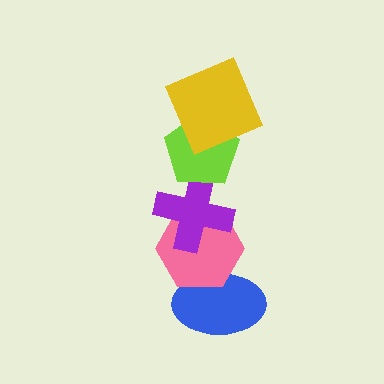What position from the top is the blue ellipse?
The blue ellipse is 5th from the top.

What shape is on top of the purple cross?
The lime pentagon is on top of the purple cross.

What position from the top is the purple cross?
The purple cross is 3rd from the top.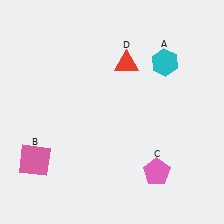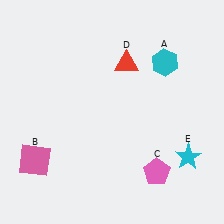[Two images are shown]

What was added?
A cyan star (E) was added in Image 2.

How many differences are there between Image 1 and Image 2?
There is 1 difference between the two images.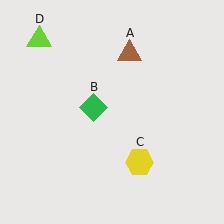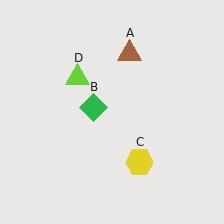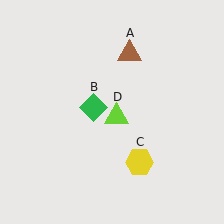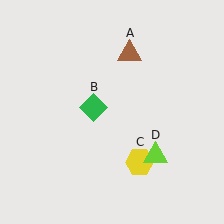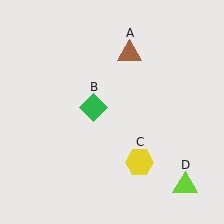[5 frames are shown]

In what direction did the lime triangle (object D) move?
The lime triangle (object D) moved down and to the right.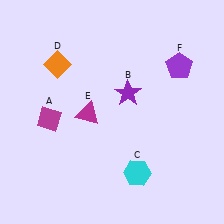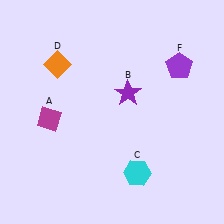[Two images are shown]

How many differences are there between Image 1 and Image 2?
There is 1 difference between the two images.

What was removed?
The magenta triangle (E) was removed in Image 2.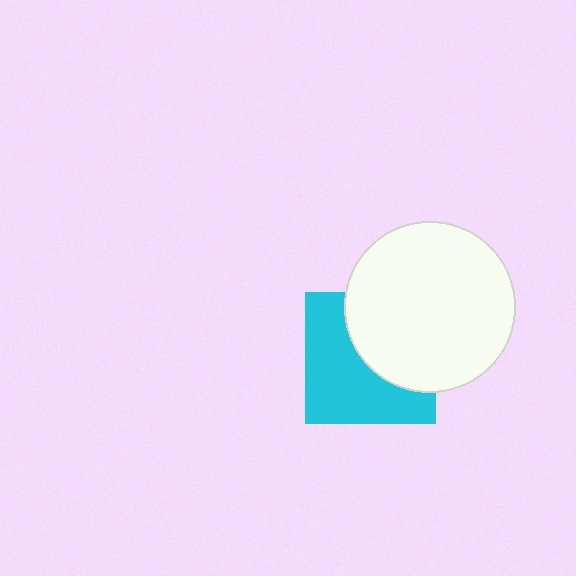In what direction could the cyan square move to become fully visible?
The cyan square could move toward the lower-left. That would shift it out from behind the white circle entirely.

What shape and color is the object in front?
The object in front is a white circle.